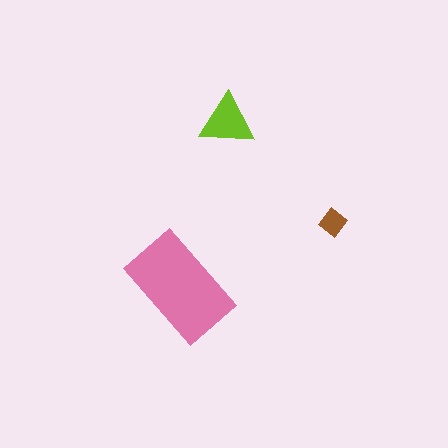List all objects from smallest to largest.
The brown diamond, the lime triangle, the pink rectangle.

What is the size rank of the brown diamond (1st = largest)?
3rd.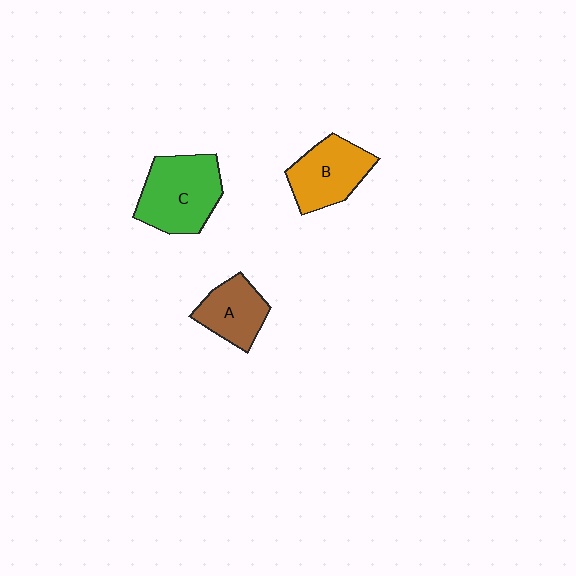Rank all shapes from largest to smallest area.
From largest to smallest: C (green), B (orange), A (brown).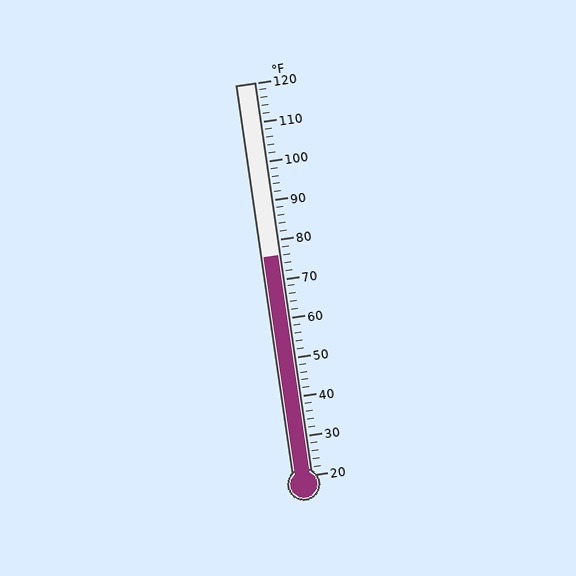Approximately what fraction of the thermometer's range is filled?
The thermometer is filled to approximately 55% of its range.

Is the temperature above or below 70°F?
The temperature is above 70°F.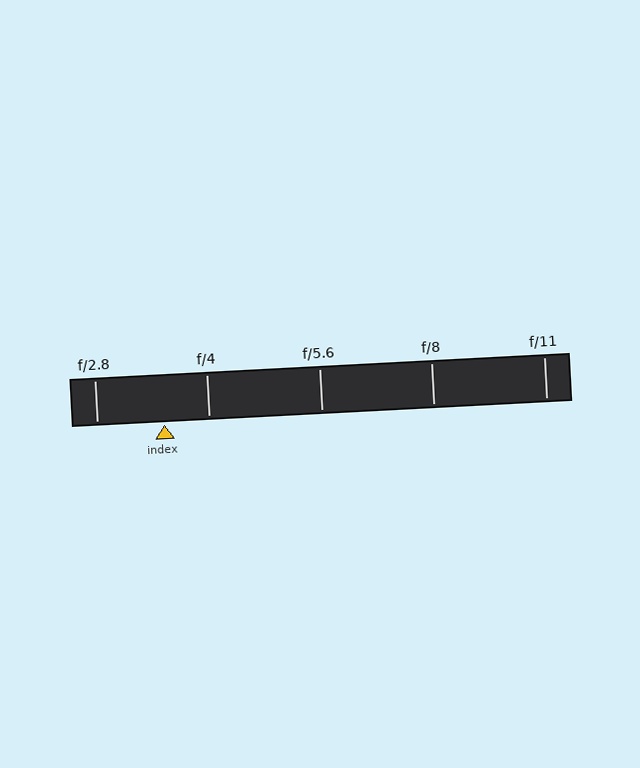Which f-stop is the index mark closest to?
The index mark is closest to f/4.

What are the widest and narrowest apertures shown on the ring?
The widest aperture shown is f/2.8 and the narrowest is f/11.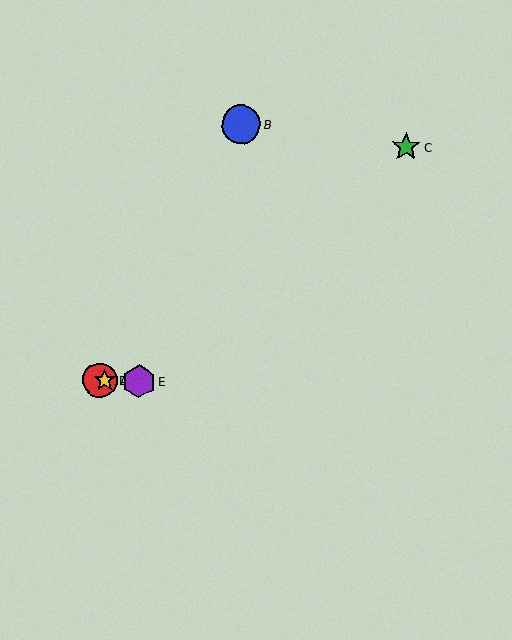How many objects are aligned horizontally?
3 objects (A, D, E) are aligned horizontally.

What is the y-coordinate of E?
Object E is at y≈381.